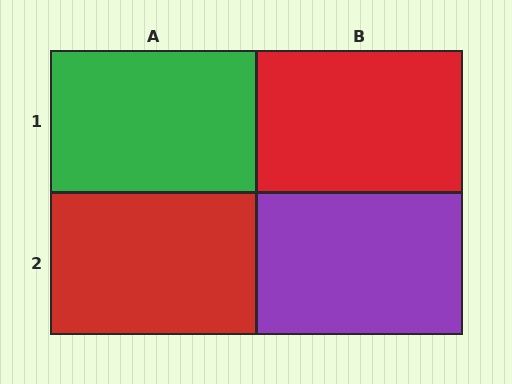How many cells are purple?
1 cell is purple.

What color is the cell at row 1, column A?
Green.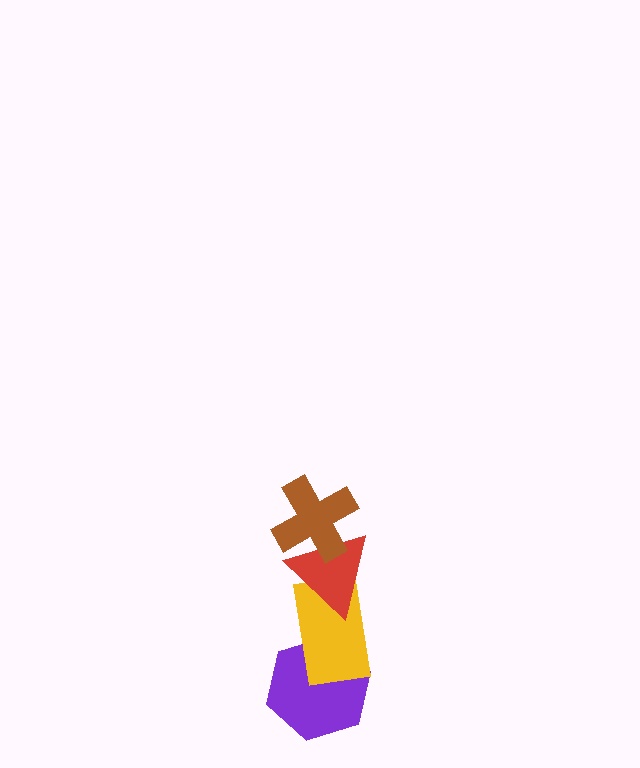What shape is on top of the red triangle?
The brown cross is on top of the red triangle.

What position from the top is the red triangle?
The red triangle is 2nd from the top.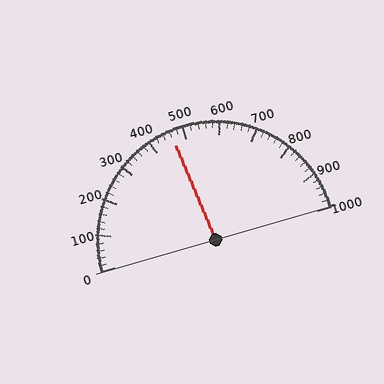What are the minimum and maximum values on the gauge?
The gauge ranges from 0 to 1000.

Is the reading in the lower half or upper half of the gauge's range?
The reading is in the lower half of the range (0 to 1000).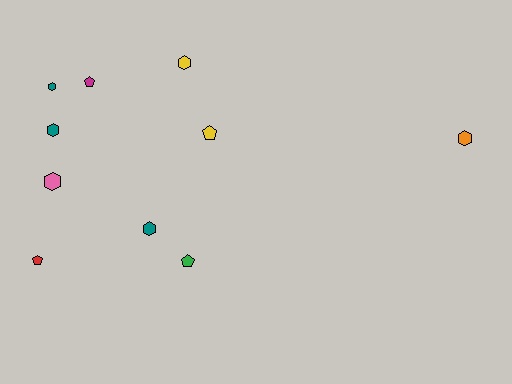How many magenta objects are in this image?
There is 1 magenta object.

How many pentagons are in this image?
There are 4 pentagons.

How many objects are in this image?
There are 10 objects.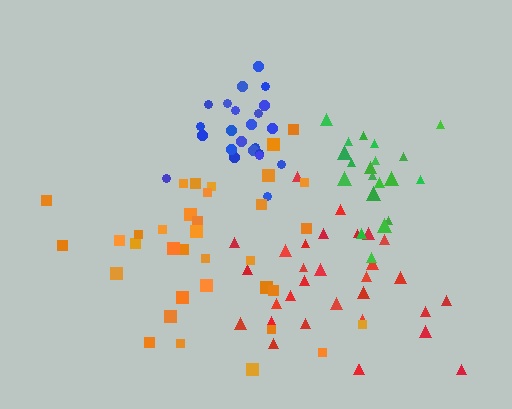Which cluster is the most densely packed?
Blue.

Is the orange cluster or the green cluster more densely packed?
Green.